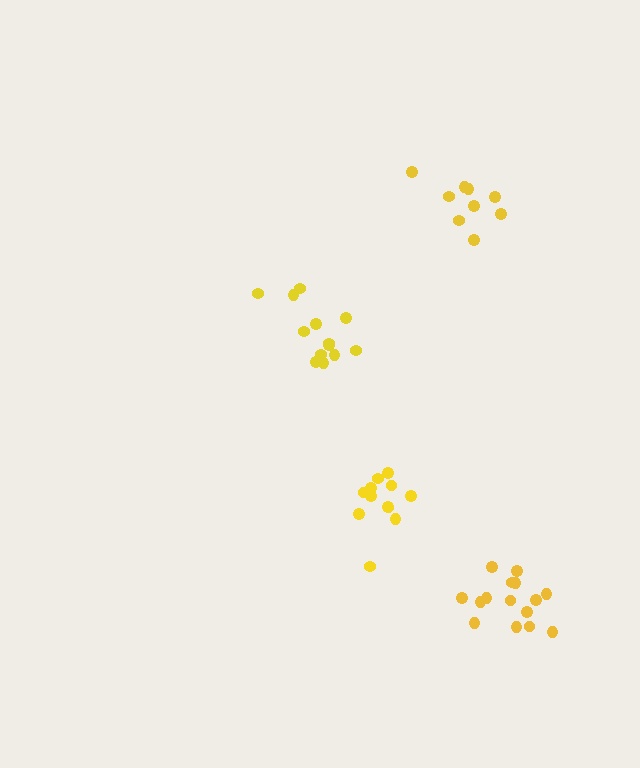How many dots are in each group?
Group 1: 9 dots, Group 2: 15 dots, Group 3: 13 dots, Group 4: 12 dots (49 total).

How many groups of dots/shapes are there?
There are 4 groups.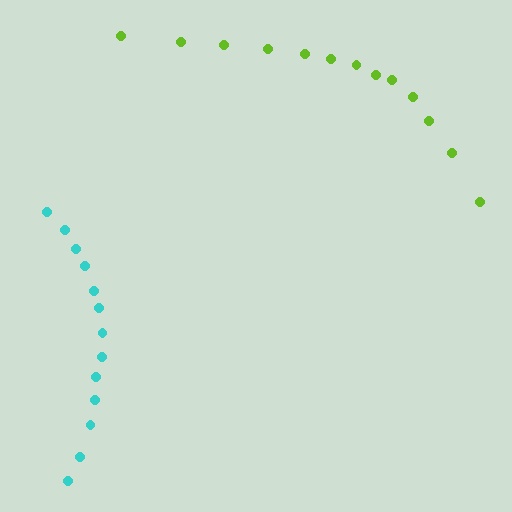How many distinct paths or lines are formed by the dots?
There are 2 distinct paths.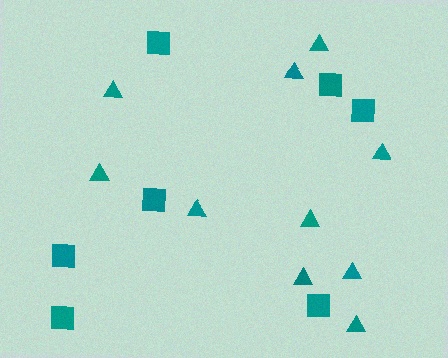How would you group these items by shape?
There are 2 groups: one group of squares (7) and one group of triangles (10).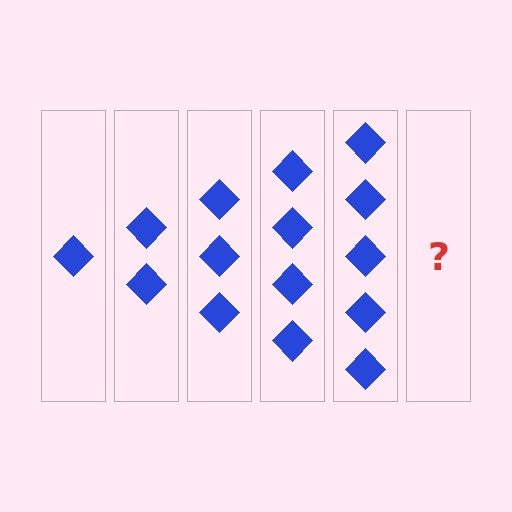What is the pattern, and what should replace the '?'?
The pattern is that each step adds one more diamond. The '?' should be 6 diamonds.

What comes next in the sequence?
The next element should be 6 diamonds.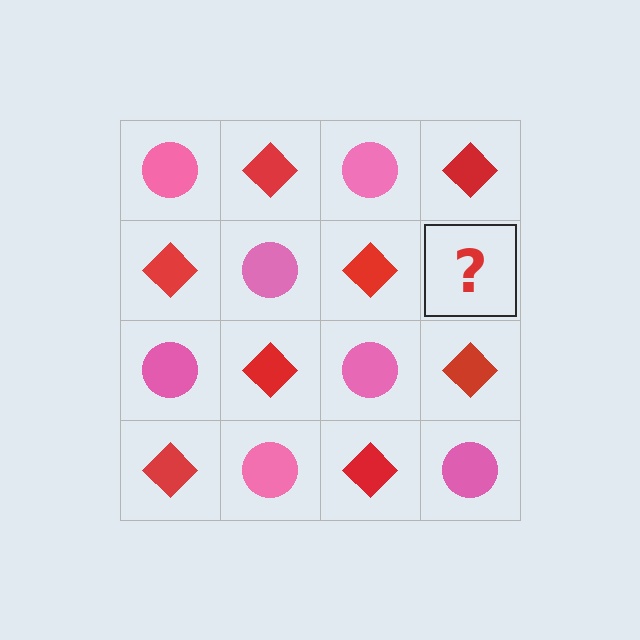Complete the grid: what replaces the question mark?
The question mark should be replaced with a pink circle.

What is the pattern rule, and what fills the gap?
The rule is that it alternates pink circle and red diamond in a checkerboard pattern. The gap should be filled with a pink circle.